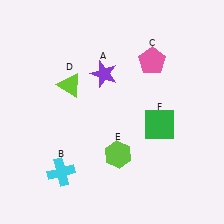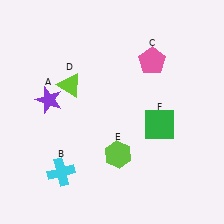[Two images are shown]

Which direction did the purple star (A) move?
The purple star (A) moved left.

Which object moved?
The purple star (A) moved left.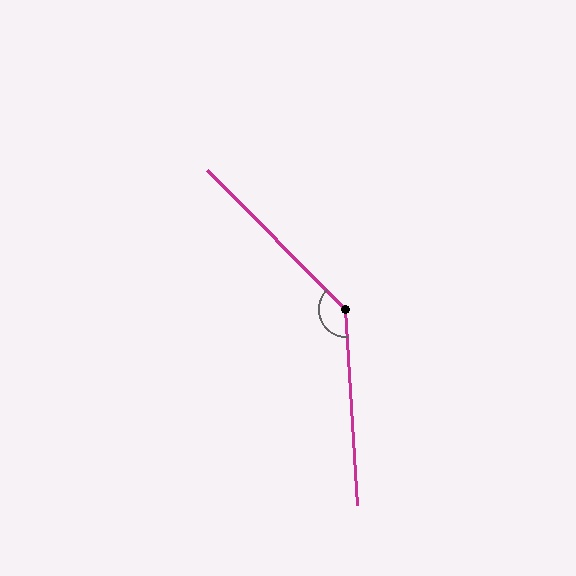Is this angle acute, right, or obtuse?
It is obtuse.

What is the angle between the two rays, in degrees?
Approximately 139 degrees.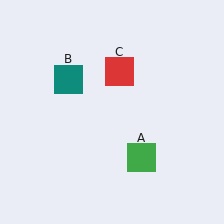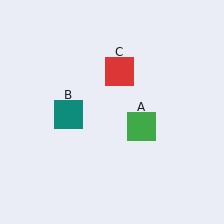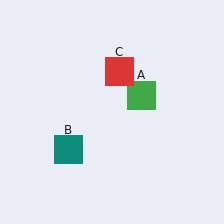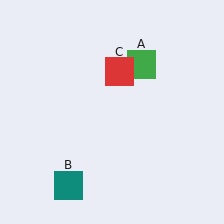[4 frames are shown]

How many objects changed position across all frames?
2 objects changed position: green square (object A), teal square (object B).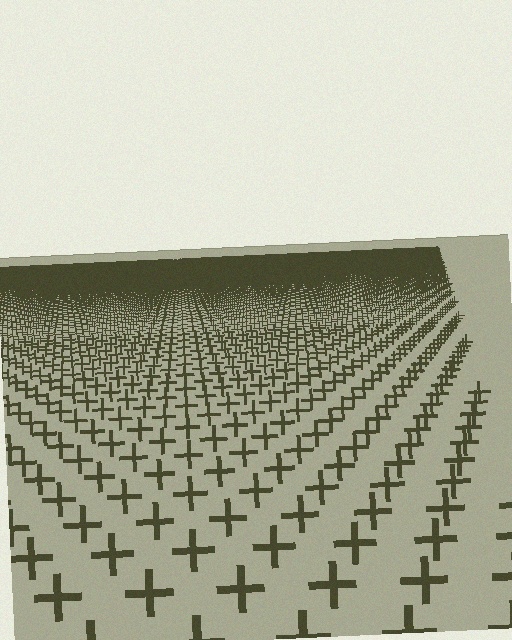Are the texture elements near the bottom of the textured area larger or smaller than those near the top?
Larger. Near the bottom, elements are closer to the viewer and appear at a bigger on-screen size.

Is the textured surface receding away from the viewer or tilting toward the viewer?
The surface is receding away from the viewer. Texture elements get smaller and denser toward the top.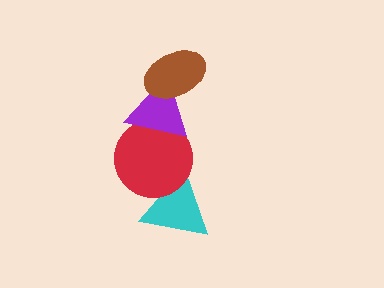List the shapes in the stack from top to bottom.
From top to bottom: the brown ellipse, the purple triangle, the red circle, the cyan triangle.